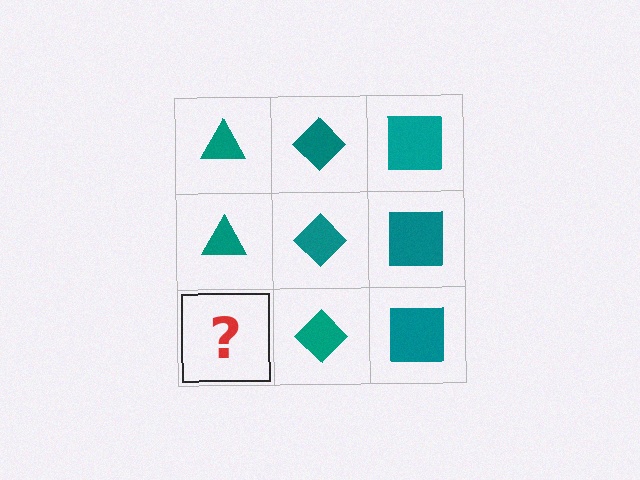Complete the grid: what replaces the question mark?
The question mark should be replaced with a teal triangle.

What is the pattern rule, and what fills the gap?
The rule is that each column has a consistent shape. The gap should be filled with a teal triangle.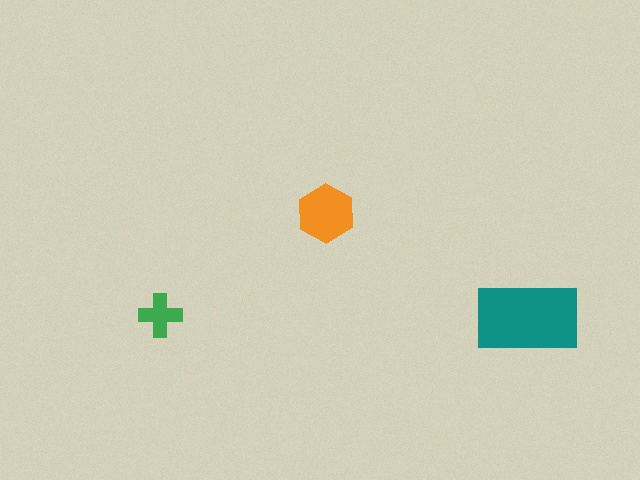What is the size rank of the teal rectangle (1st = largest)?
1st.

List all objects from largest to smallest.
The teal rectangle, the orange hexagon, the green cross.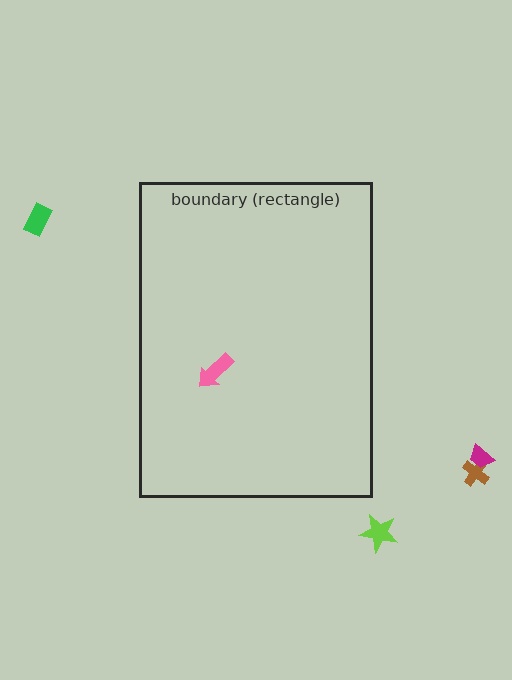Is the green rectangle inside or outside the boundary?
Outside.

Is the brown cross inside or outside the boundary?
Outside.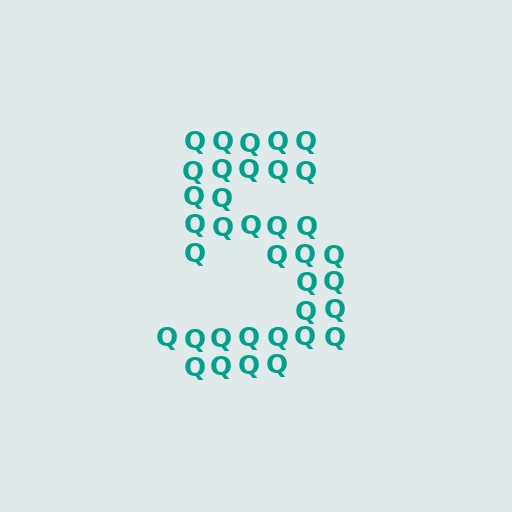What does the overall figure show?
The overall figure shows the digit 5.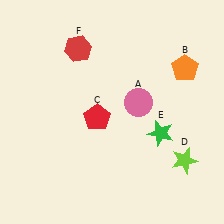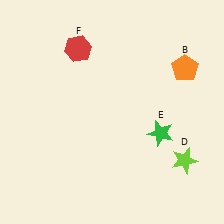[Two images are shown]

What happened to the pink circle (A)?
The pink circle (A) was removed in Image 2. It was in the top-right area of Image 1.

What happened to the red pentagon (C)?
The red pentagon (C) was removed in Image 2. It was in the bottom-left area of Image 1.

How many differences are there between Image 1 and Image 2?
There are 2 differences between the two images.